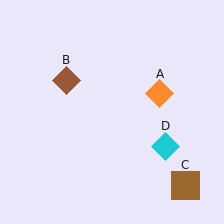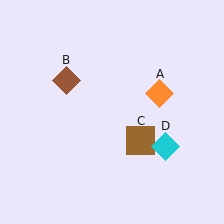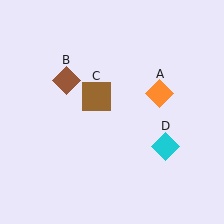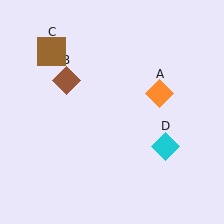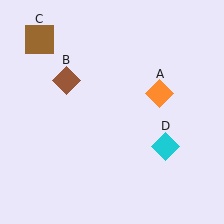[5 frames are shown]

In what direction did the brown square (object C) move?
The brown square (object C) moved up and to the left.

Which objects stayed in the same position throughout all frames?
Orange diamond (object A) and brown diamond (object B) and cyan diamond (object D) remained stationary.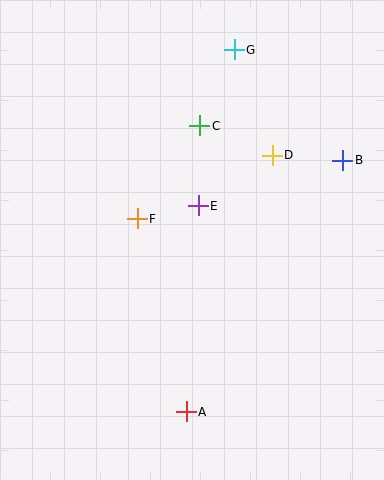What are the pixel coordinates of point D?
Point D is at (272, 155).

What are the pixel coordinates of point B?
Point B is at (343, 160).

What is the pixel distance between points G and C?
The distance between G and C is 83 pixels.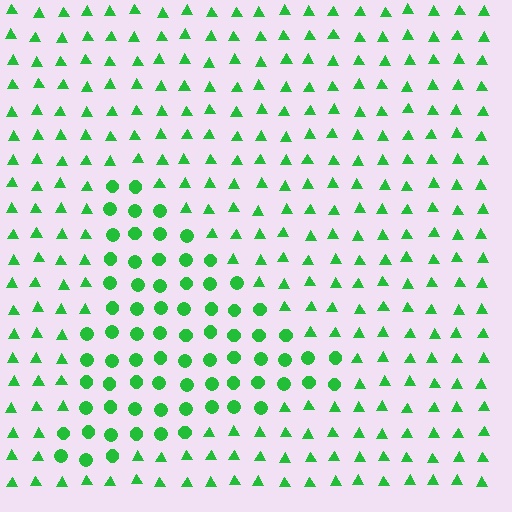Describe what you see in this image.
The image is filled with small green elements arranged in a uniform grid. A triangle-shaped region contains circles, while the surrounding area contains triangles. The boundary is defined purely by the change in element shape.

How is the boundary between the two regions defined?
The boundary is defined by a change in element shape: circles inside vs. triangles outside. All elements share the same color and spacing.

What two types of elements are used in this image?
The image uses circles inside the triangle region and triangles outside it.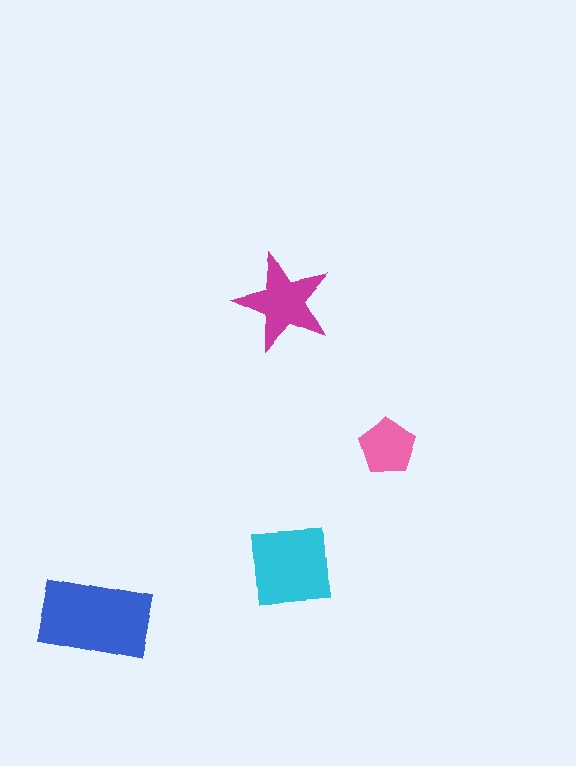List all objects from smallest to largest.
The pink pentagon, the magenta star, the cyan square, the blue rectangle.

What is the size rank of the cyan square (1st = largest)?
2nd.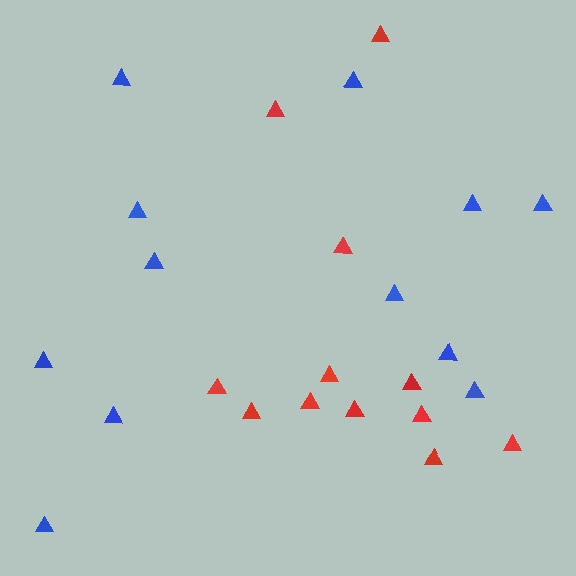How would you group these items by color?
There are 2 groups: one group of red triangles (12) and one group of blue triangles (12).